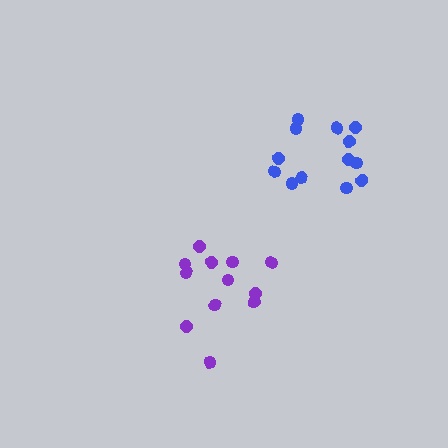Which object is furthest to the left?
The purple cluster is leftmost.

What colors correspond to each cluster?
The clusters are colored: blue, purple.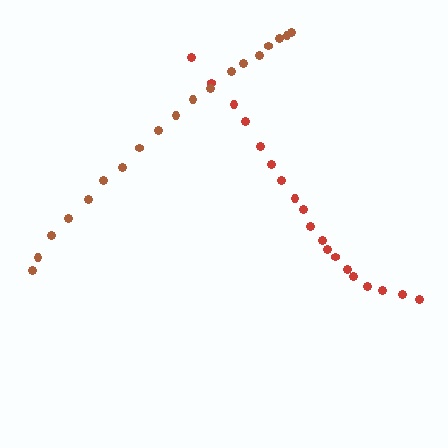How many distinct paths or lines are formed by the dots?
There are 2 distinct paths.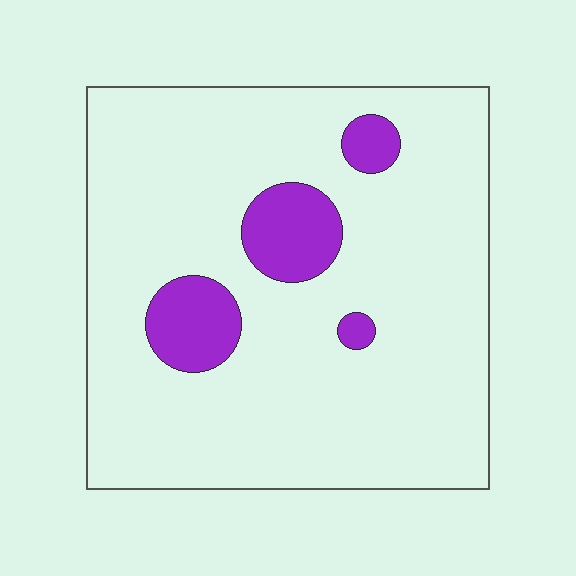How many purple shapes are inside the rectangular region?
4.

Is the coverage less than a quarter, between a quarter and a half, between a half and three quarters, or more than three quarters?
Less than a quarter.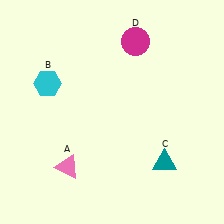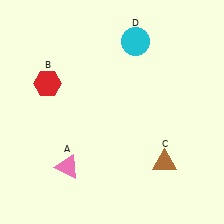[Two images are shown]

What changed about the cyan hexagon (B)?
In Image 1, B is cyan. In Image 2, it changed to red.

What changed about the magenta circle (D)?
In Image 1, D is magenta. In Image 2, it changed to cyan.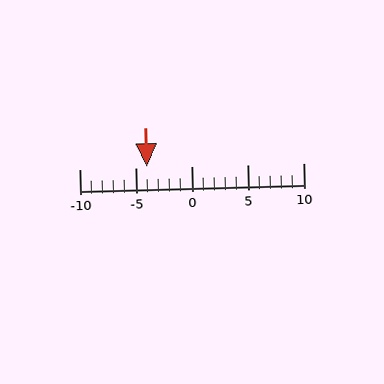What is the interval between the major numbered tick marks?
The major tick marks are spaced 5 units apart.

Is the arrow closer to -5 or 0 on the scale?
The arrow is closer to -5.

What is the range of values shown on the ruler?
The ruler shows values from -10 to 10.